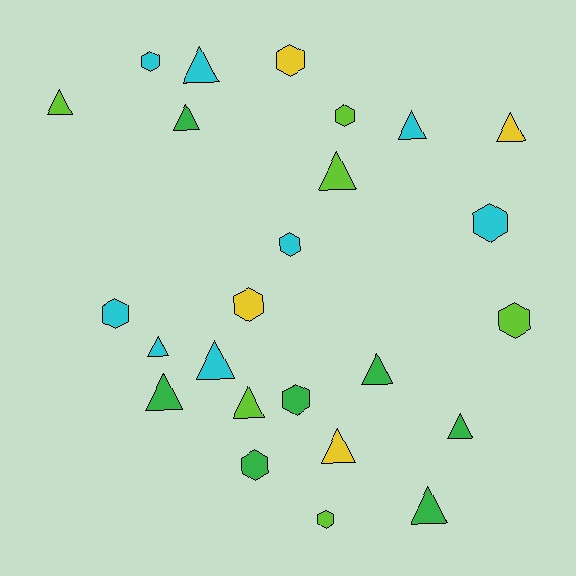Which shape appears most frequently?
Triangle, with 14 objects.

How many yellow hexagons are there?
There are 2 yellow hexagons.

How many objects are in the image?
There are 25 objects.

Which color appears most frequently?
Cyan, with 8 objects.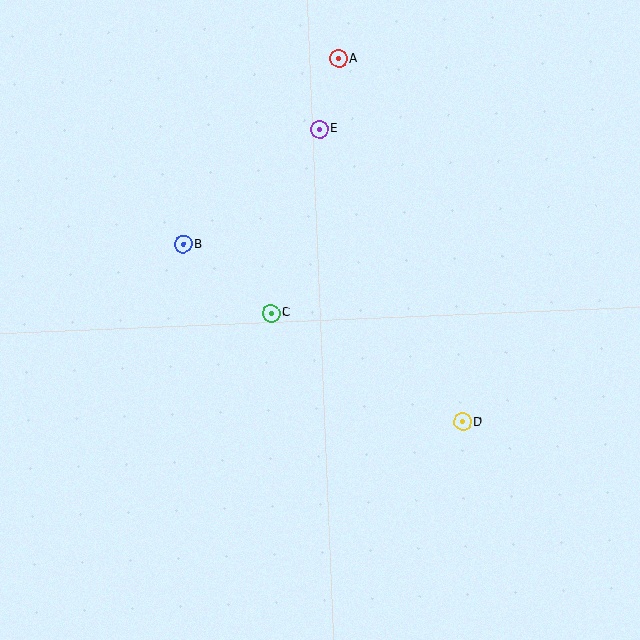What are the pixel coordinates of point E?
Point E is at (319, 129).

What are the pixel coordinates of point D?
Point D is at (462, 422).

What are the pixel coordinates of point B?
Point B is at (183, 245).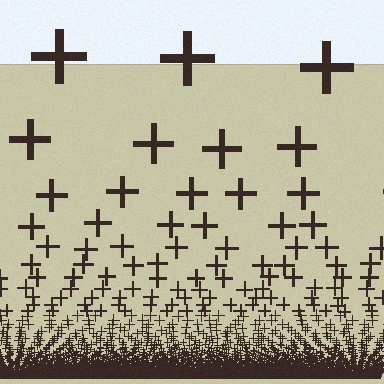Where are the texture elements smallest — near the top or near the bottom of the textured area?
Near the bottom.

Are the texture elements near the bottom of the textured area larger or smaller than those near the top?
Smaller. The gradient is inverted — elements near the bottom are smaller and denser.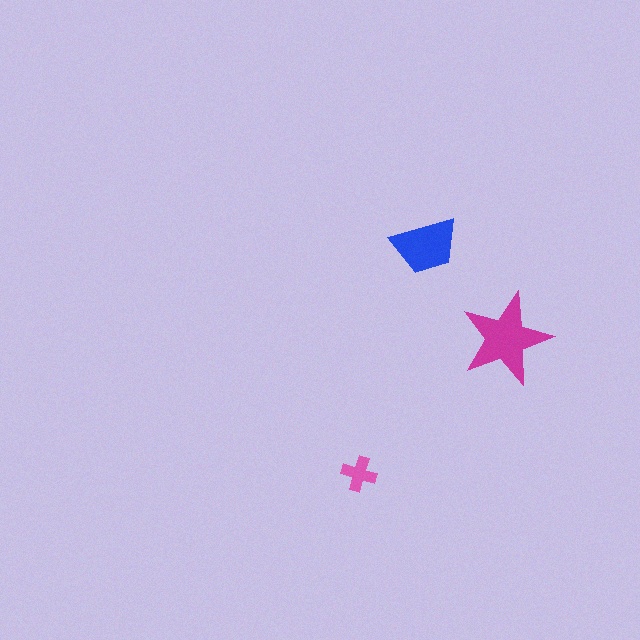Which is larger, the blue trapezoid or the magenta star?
The magenta star.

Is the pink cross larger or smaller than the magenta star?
Smaller.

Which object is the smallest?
The pink cross.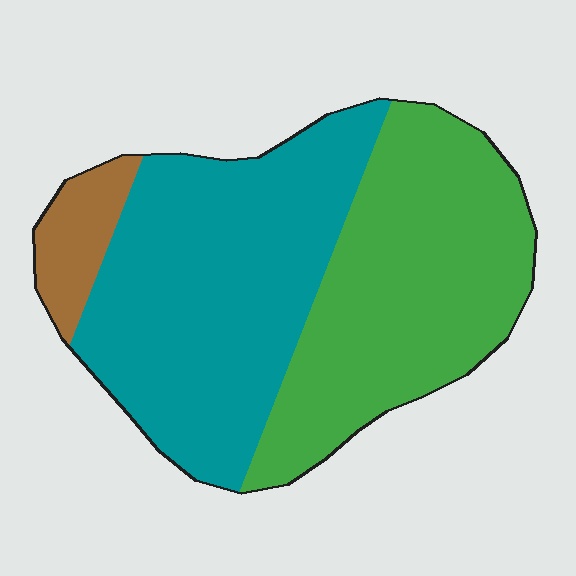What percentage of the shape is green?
Green covers roughly 45% of the shape.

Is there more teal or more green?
Teal.